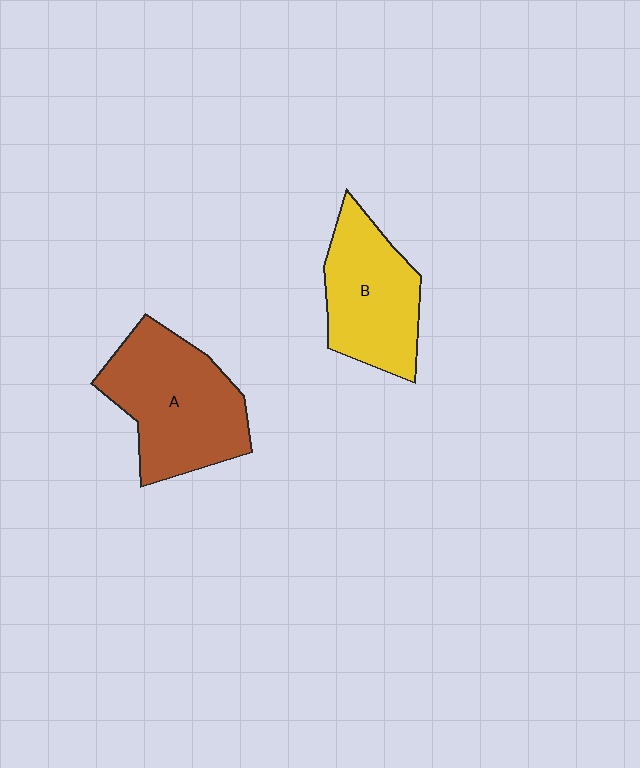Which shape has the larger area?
Shape A (brown).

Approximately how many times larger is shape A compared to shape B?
Approximately 1.2 times.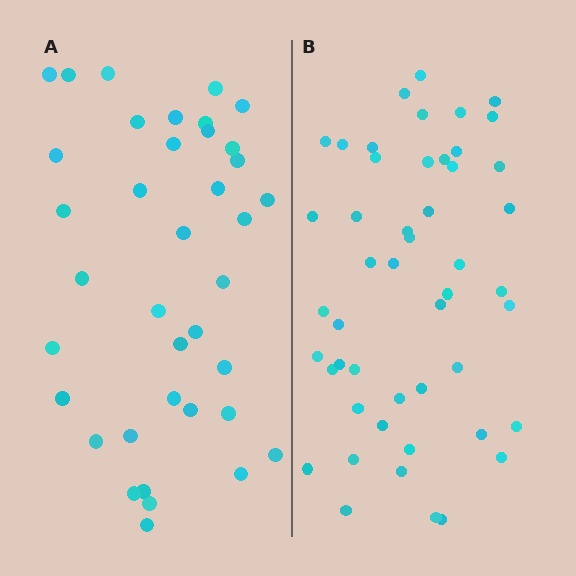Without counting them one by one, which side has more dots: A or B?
Region B (the right region) has more dots.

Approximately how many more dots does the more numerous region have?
Region B has roughly 12 or so more dots than region A.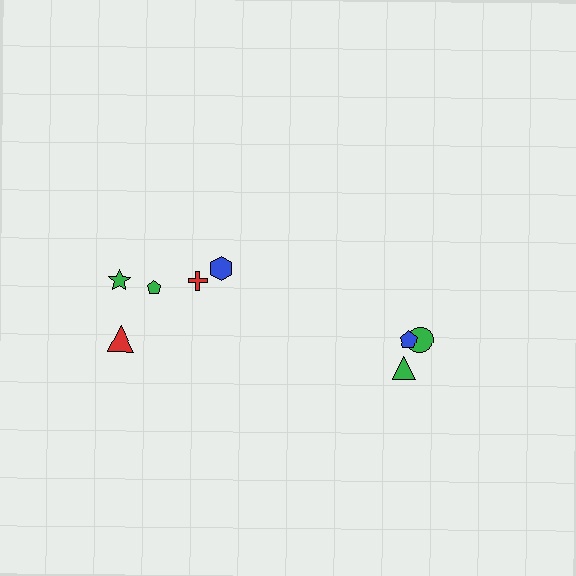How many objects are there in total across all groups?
There are 8 objects.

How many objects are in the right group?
There are 3 objects.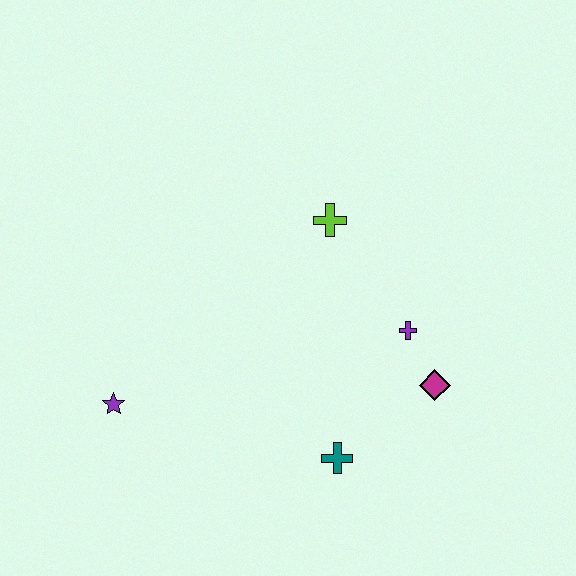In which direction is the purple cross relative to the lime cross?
The purple cross is below the lime cross.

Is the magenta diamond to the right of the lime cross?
Yes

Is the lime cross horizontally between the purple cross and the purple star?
Yes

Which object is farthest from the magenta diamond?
The purple star is farthest from the magenta diamond.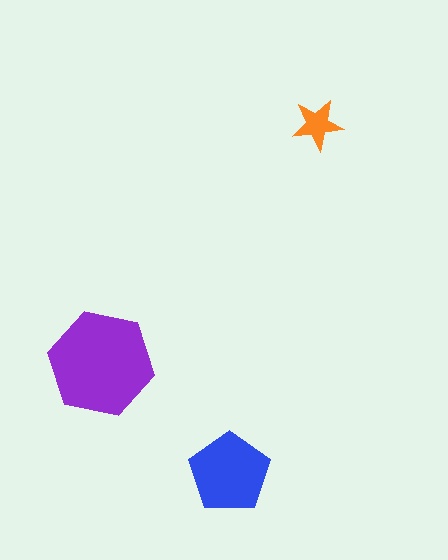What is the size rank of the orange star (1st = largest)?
3rd.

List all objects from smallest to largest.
The orange star, the blue pentagon, the purple hexagon.